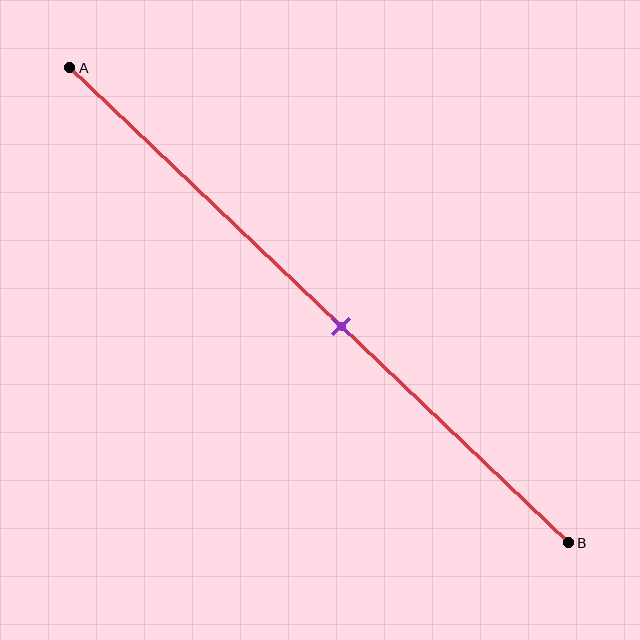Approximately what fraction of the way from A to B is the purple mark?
The purple mark is approximately 55% of the way from A to B.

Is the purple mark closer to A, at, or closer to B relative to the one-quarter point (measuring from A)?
The purple mark is closer to point B than the one-quarter point of segment AB.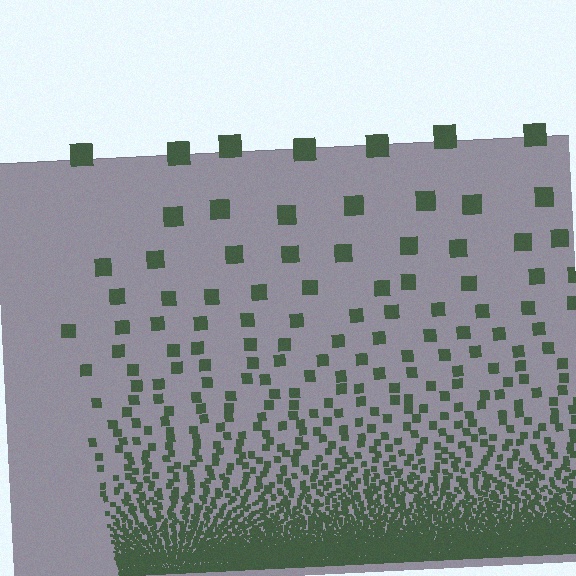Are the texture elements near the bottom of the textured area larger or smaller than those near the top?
Smaller. The gradient is inverted — elements near the bottom are smaller and denser.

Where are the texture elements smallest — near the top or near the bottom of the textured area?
Near the bottom.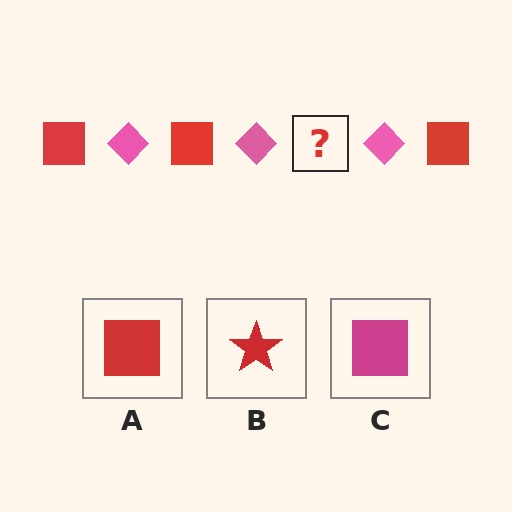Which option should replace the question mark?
Option A.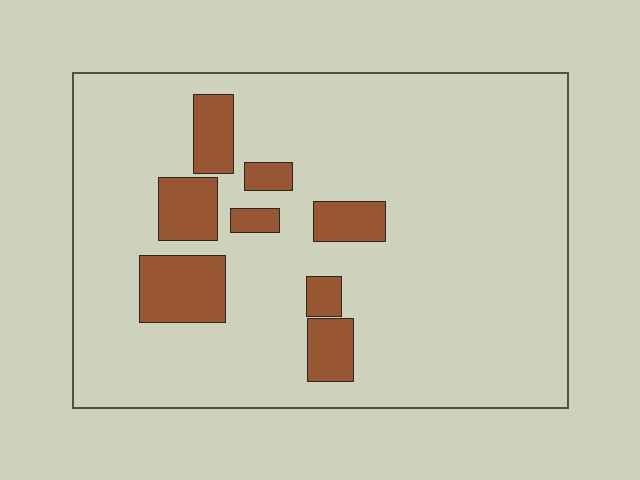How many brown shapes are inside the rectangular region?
8.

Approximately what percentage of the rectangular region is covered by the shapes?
Approximately 15%.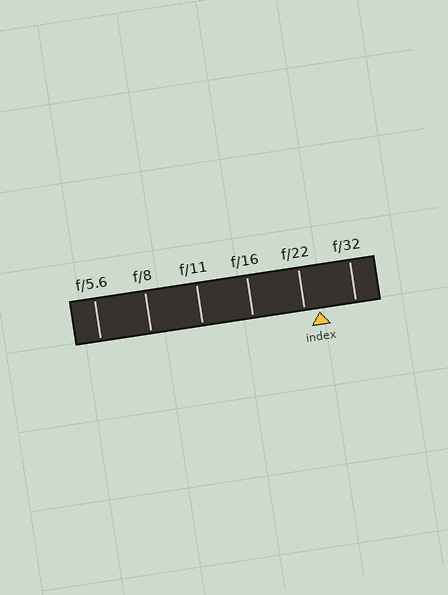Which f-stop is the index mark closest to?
The index mark is closest to f/22.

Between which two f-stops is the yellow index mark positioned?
The index mark is between f/22 and f/32.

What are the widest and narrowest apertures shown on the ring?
The widest aperture shown is f/5.6 and the narrowest is f/32.